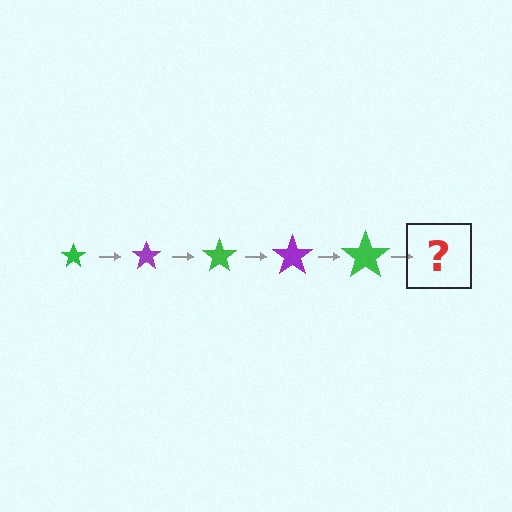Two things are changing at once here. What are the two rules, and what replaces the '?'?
The two rules are that the star grows larger each step and the color cycles through green and purple. The '?' should be a purple star, larger than the previous one.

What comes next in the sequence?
The next element should be a purple star, larger than the previous one.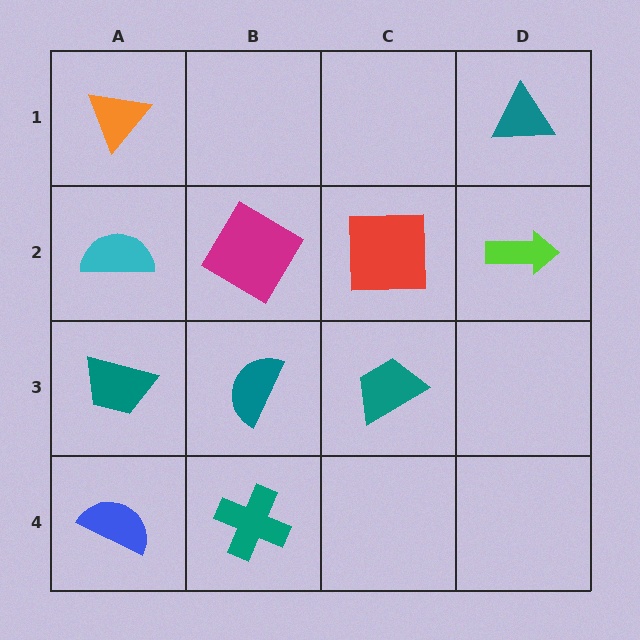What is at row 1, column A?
An orange triangle.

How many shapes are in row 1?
2 shapes.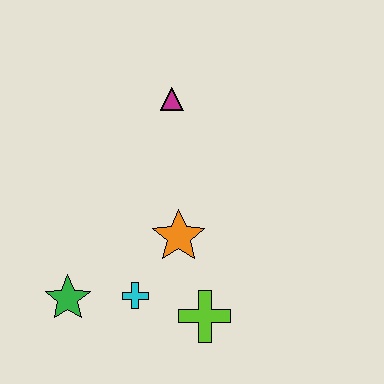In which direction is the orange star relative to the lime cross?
The orange star is above the lime cross.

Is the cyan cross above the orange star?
No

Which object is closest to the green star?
The cyan cross is closest to the green star.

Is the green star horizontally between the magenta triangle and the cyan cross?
No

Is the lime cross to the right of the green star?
Yes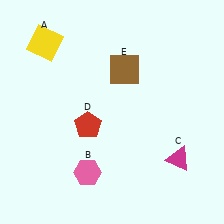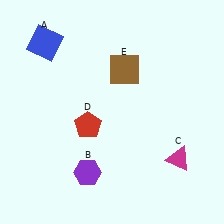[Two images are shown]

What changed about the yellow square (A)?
In Image 1, A is yellow. In Image 2, it changed to blue.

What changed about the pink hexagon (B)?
In Image 1, B is pink. In Image 2, it changed to purple.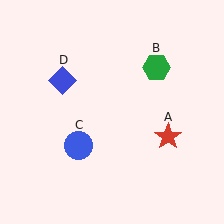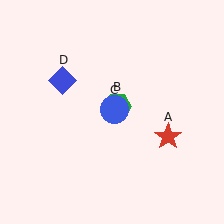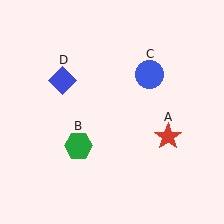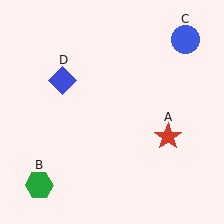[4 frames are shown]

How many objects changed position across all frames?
2 objects changed position: green hexagon (object B), blue circle (object C).